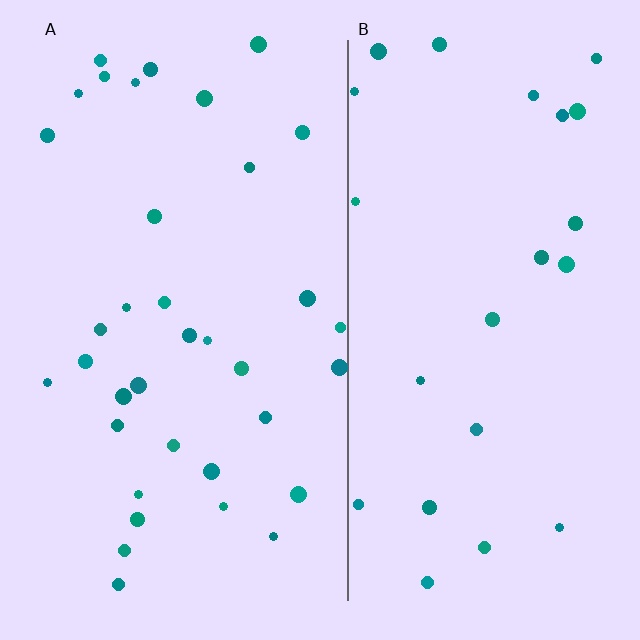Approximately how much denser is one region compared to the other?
Approximately 1.5× — region A over region B.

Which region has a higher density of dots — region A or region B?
A (the left).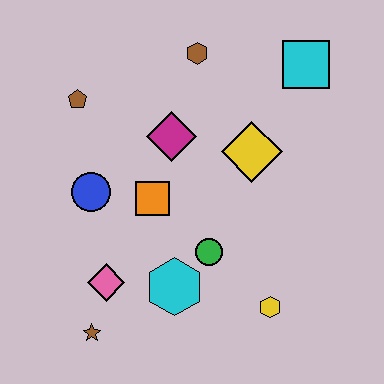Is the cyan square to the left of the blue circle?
No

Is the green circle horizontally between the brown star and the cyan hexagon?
No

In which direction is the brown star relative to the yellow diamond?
The brown star is below the yellow diamond.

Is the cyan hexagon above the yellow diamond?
No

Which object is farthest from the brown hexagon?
The brown star is farthest from the brown hexagon.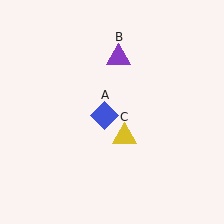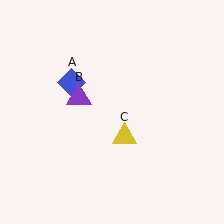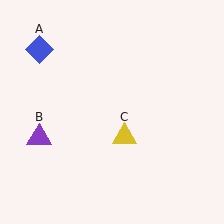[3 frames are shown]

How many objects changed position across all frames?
2 objects changed position: blue diamond (object A), purple triangle (object B).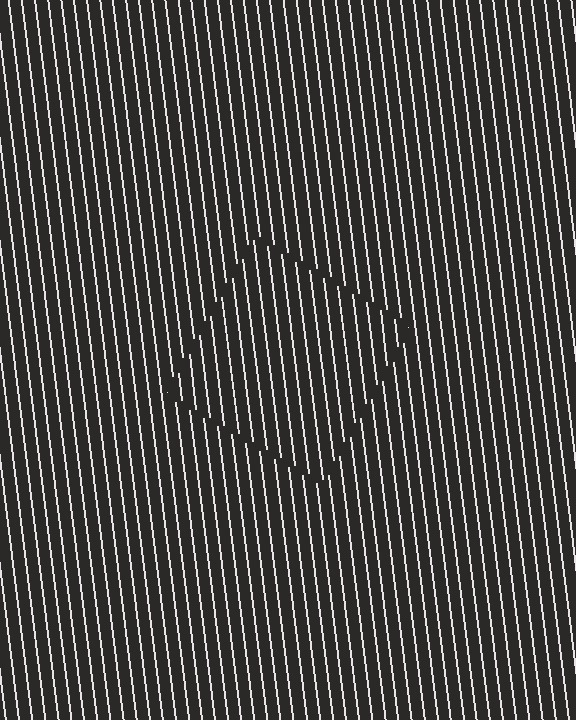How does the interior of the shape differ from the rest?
The interior of the shape contains the same grating, shifted by half a period — the contour is defined by the phase discontinuity where line-ends from the inner and outer gratings abut.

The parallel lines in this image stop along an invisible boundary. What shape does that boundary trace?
An illusory square. The interior of the shape contains the same grating, shifted by half a period — the contour is defined by the phase discontinuity where line-ends from the inner and outer gratings abut.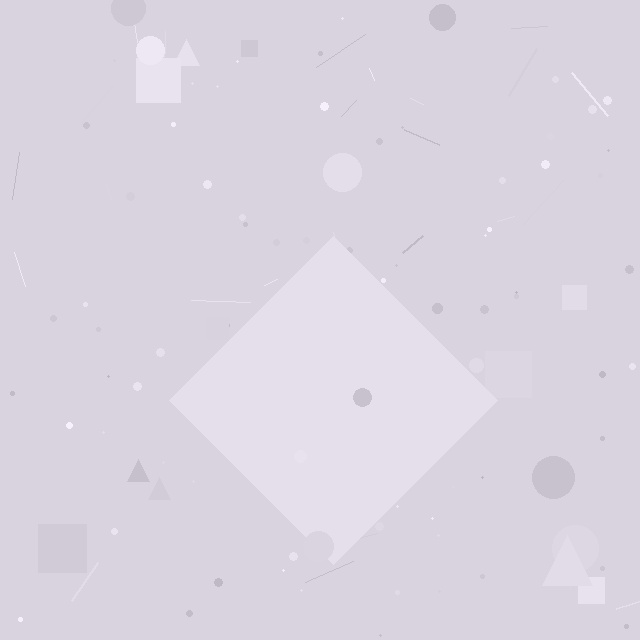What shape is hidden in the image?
A diamond is hidden in the image.